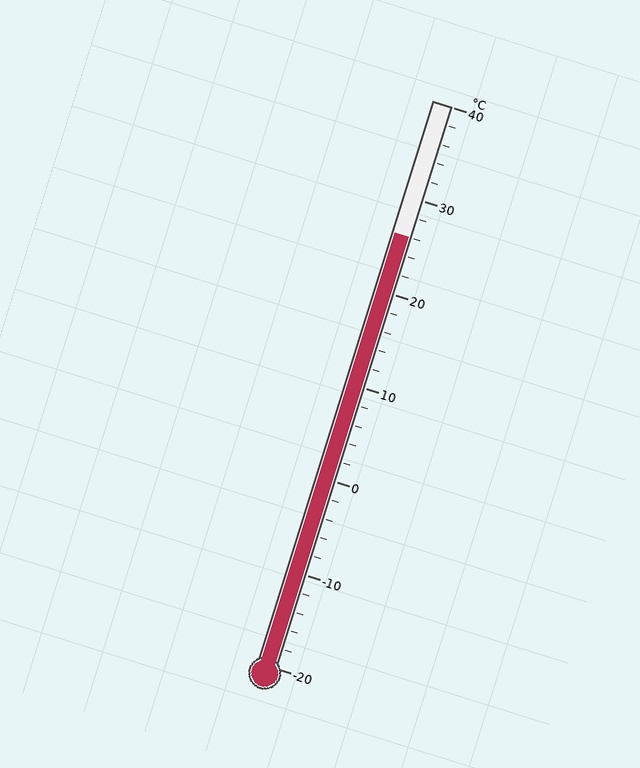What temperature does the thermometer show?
The thermometer shows approximately 26°C.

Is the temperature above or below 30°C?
The temperature is below 30°C.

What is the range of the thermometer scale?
The thermometer scale ranges from -20°C to 40°C.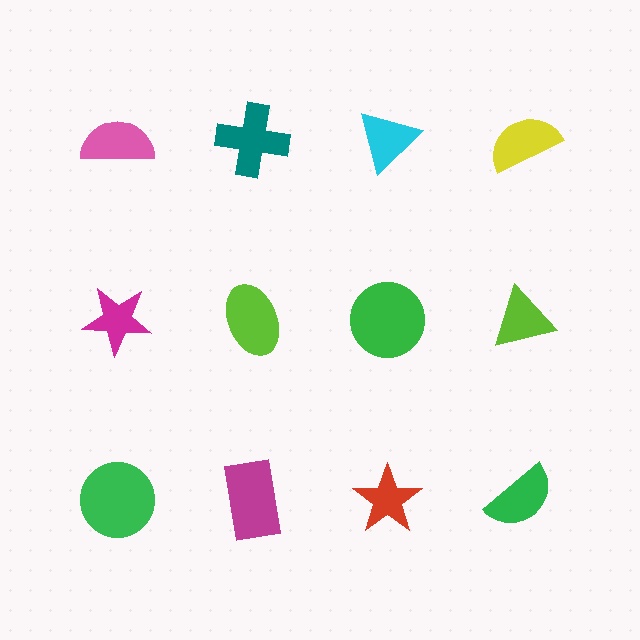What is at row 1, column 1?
A pink semicircle.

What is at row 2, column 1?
A magenta star.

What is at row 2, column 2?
A lime ellipse.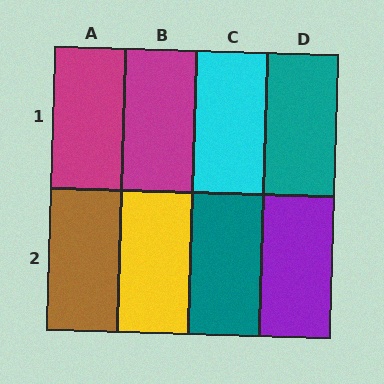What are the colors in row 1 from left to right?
Magenta, magenta, cyan, teal.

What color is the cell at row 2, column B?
Yellow.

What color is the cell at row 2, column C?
Teal.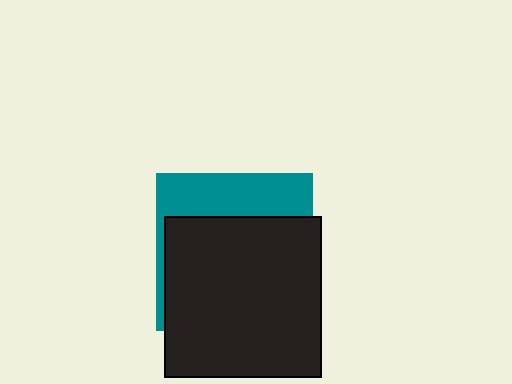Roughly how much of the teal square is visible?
A small part of it is visible (roughly 30%).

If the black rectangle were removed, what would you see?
You would see the complete teal square.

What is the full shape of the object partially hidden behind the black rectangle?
The partially hidden object is a teal square.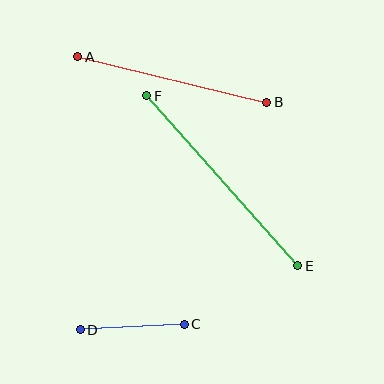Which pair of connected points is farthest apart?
Points E and F are farthest apart.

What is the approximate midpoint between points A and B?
The midpoint is at approximately (172, 80) pixels.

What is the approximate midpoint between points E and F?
The midpoint is at approximately (222, 181) pixels.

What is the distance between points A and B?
The distance is approximately 194 pixels.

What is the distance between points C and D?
The distance is approximately 104 pixels.